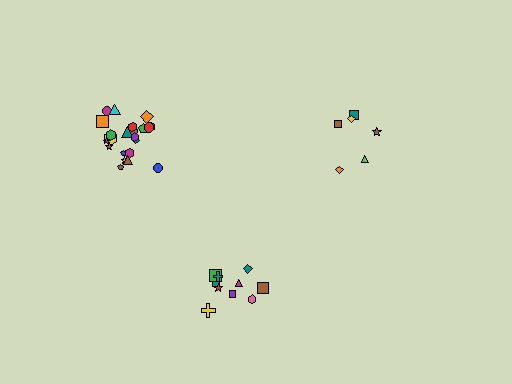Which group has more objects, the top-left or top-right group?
The top-left group.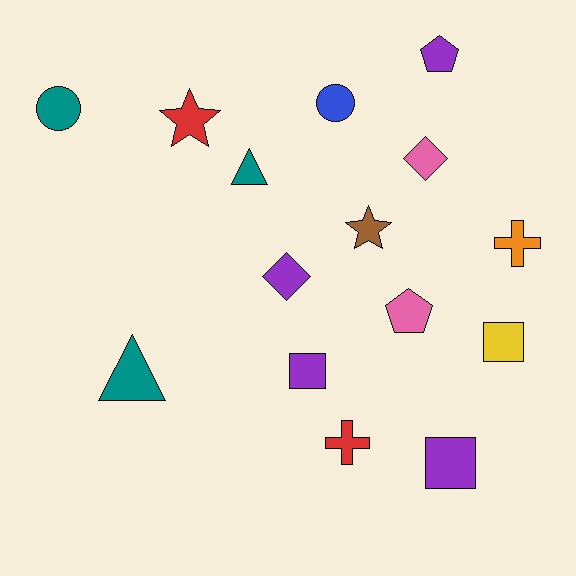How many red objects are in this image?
There are 2 red objects.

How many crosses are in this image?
There are 2 crosses.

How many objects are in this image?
There are 15 objects.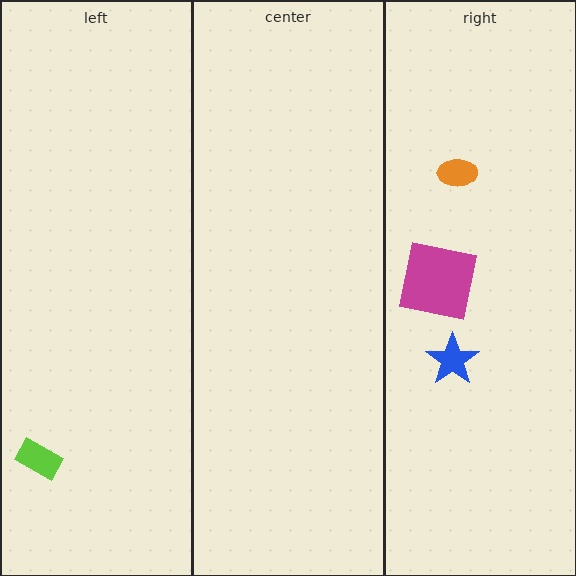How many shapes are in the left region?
1.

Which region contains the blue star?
The right region.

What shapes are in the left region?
The lime rectangle.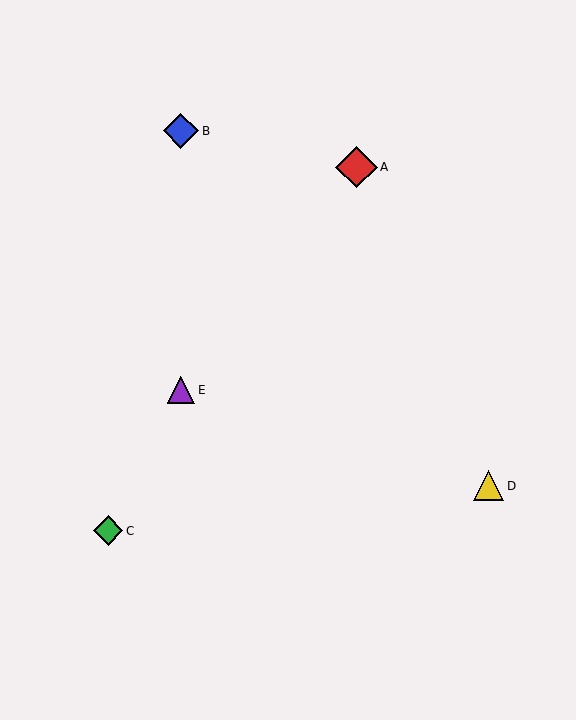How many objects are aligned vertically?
2 objects (B, E) are aligned vertically.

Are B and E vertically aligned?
Yes, both are at x≈181.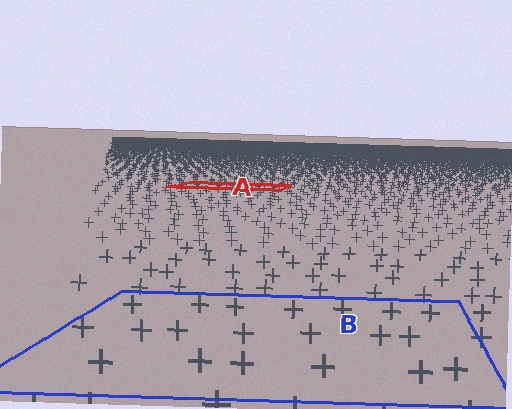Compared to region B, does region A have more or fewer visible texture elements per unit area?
Region A has more texture elements per unit area — they are packed more densely because it is farther away.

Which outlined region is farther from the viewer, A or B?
Region A is farther from the viewer — the texture elements inside it appear smaller and more densely packed.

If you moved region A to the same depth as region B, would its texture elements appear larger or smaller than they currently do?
They would appear larger. At a closer depth, the same texture elements are projected at a bigger on-screen size.